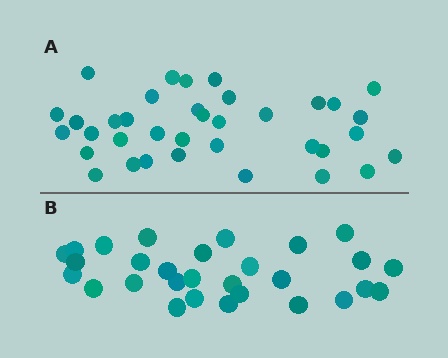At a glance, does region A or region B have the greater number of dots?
Region A (the top region) has more dots.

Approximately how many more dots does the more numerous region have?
Region A has roughly 8 or so more dots than region B.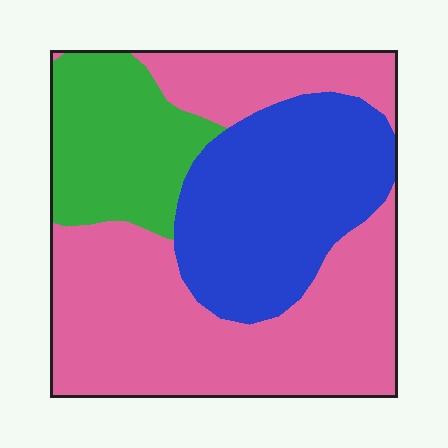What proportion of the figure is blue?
Blue takes up about one third (1/3) of the figure.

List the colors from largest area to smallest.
From largest to smallest: pink, blue, green.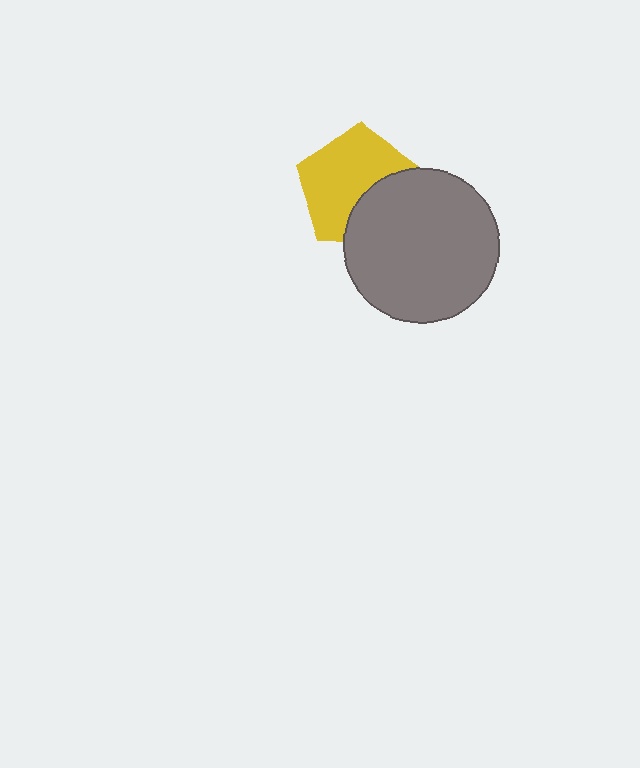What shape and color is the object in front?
The object in front is a gray circle.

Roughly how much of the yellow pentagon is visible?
About half of it is visible (roughly 65%).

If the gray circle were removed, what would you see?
You would see the complete yellow pentagon.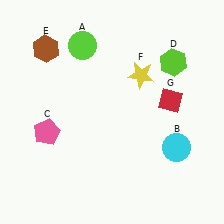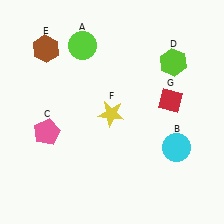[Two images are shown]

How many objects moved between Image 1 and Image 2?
1 object moved between the two images.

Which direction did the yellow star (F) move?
The yellow star (F) moved down.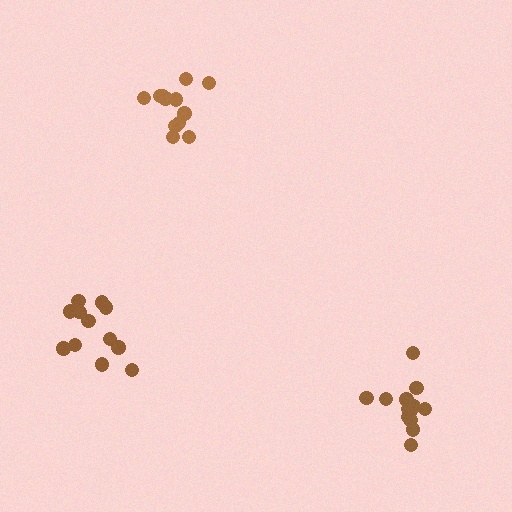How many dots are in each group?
Group 1: 12 dots, Group 2: 12 dots, Group 3: 13 dots (37 total).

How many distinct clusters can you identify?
There are 3 distinct clusters.